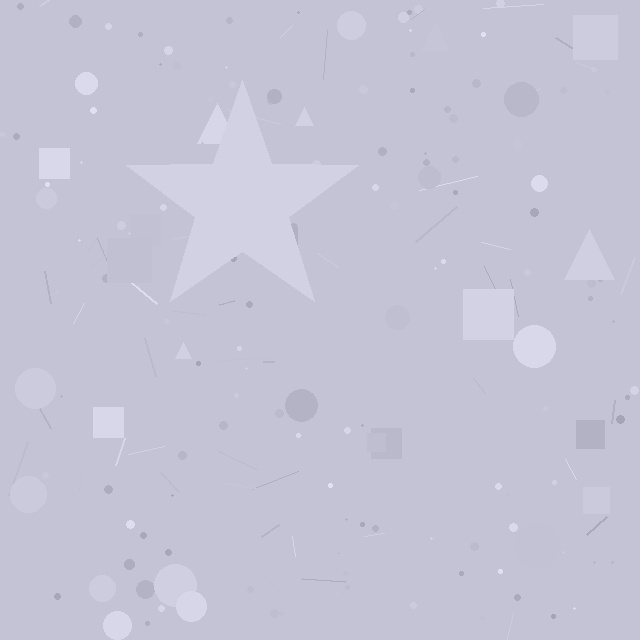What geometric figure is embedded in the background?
A star is embedded in the background.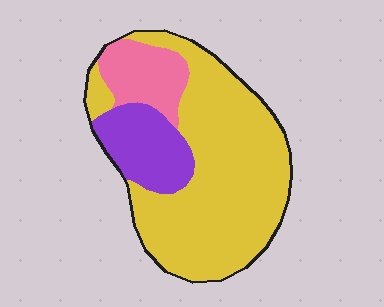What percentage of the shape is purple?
Purple covers 17% of the shape.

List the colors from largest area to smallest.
From largest to smallest: yellow, purple, pink.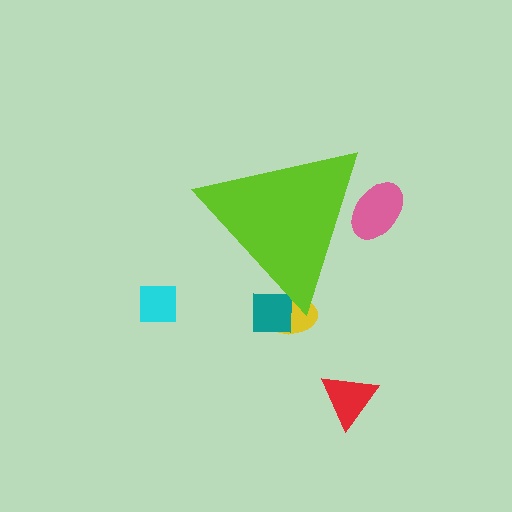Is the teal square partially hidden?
Yes, the teal square is partially hidden behind the lime triangle.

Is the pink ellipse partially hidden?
Yes, the pink ellipse is partially hidden behind the lime triangle.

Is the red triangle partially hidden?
No, the red triangle is fully visible.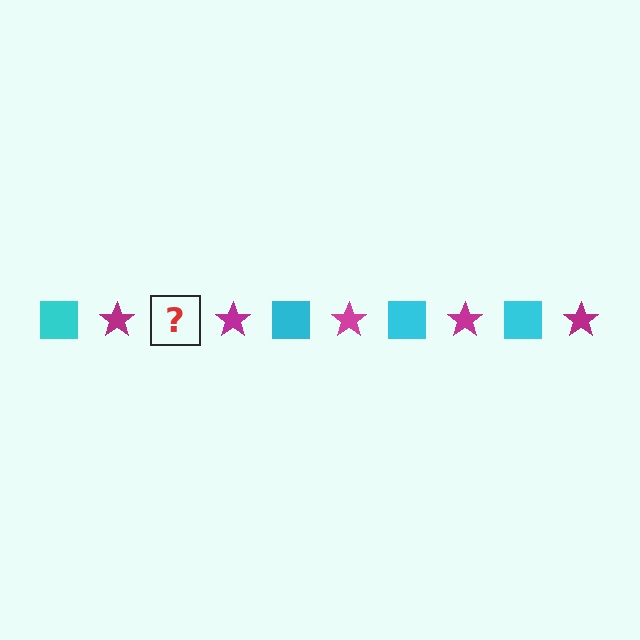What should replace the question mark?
The question mark should be replaced with a cyan square.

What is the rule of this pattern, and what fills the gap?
The rule is that the pattern alternates between cyan square and magenta star. The gap should be filled with a cyan square.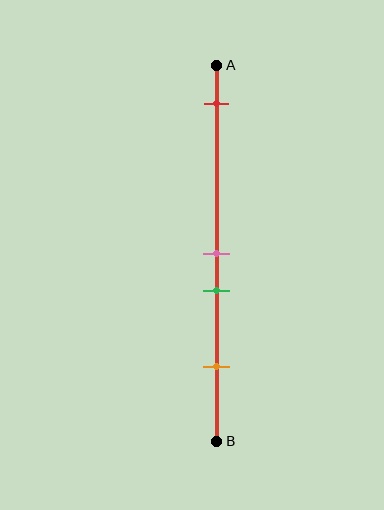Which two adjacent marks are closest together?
The pink and green marks are the closest adjacent pair.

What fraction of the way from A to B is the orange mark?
The orange mark is approximately 80% (0.8) of the way from A to B.